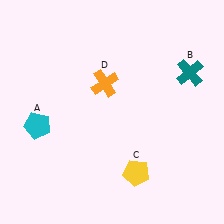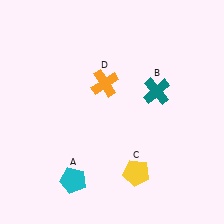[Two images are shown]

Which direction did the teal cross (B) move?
The teal cross (B) moved left.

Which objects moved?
The objects that moved are: the cyan pentagon (A), the teal cross (B).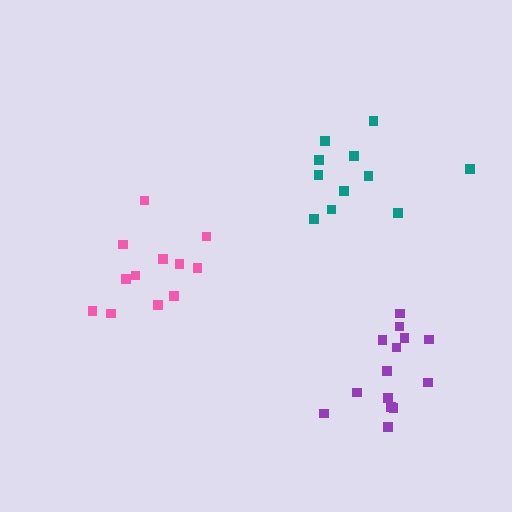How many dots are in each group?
Group 1: 12 dots, Group 2: 11 dots, Group 3: 14 dots (37 total).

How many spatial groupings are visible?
There are 3 spatial groupings.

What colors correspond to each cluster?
The clusters are colored: pink, teal, purple.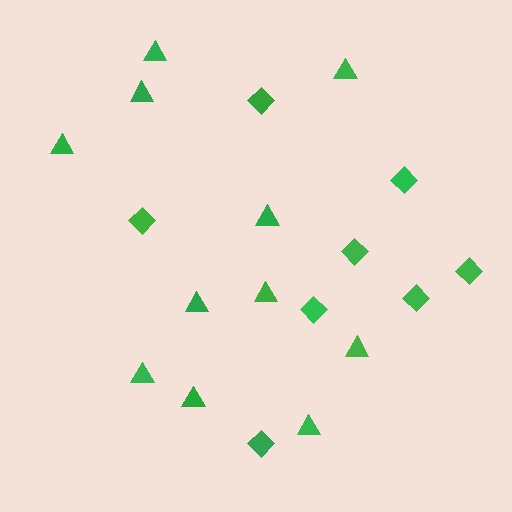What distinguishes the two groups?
There are 2 groups: one group of diamonds (8) and one group of triangles (11).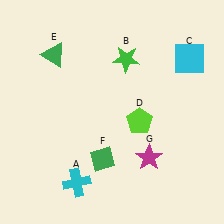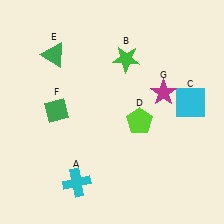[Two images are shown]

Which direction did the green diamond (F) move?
The green diamond (F) moved up.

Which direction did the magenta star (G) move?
The magenta star (G) moved up.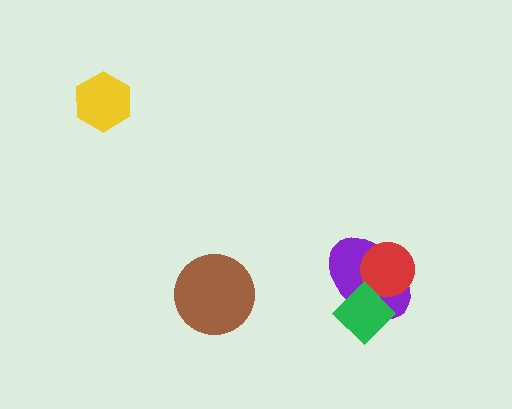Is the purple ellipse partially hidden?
Yes, it is partially covered by another shape.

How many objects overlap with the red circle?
2 objects overlap with the red circle.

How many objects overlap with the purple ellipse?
2 objects overlap with the purple ellipse.